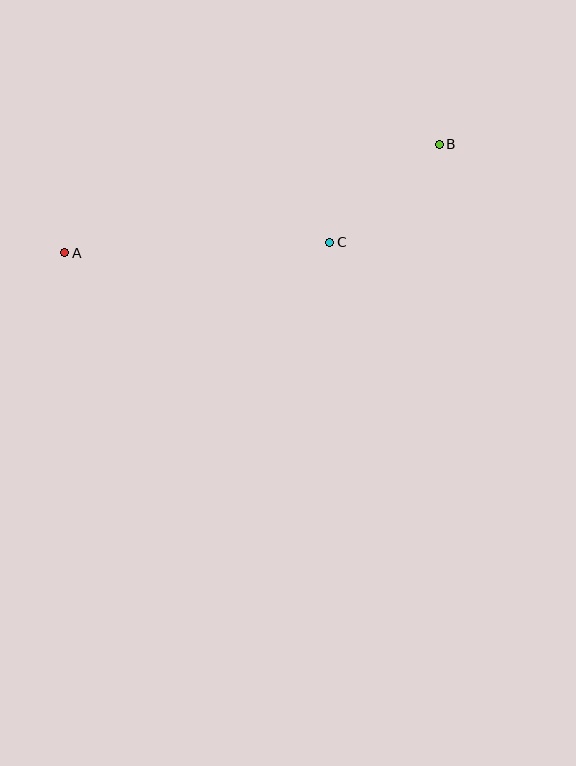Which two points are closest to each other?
Points B and C are closest to each other.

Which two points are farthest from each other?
Points A and B are farthest from each other.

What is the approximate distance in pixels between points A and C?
The distance between A and C is approximately 265 pixels.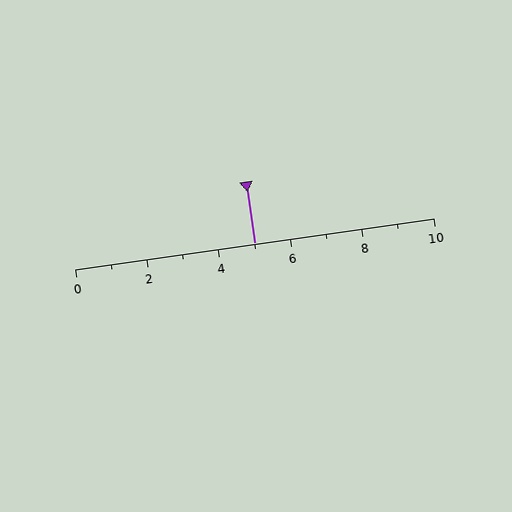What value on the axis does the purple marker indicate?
The marker indicates approximately 5.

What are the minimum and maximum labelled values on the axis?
The axis runs from 0 to 10.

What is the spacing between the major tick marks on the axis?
The major ticks are spaced 2 apart.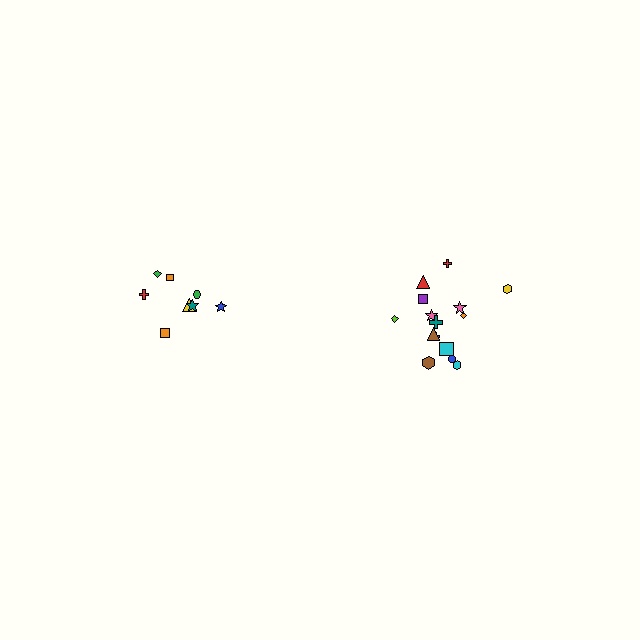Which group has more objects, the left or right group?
The right group.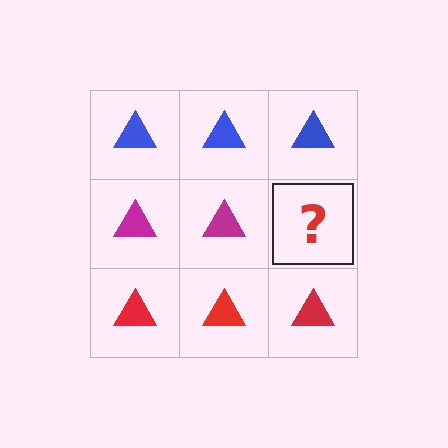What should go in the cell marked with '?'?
The missing cell should contain a magenta triangle.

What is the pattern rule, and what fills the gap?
The rule is that each row has a consistent color. The gap should be filled with a magenta triangle.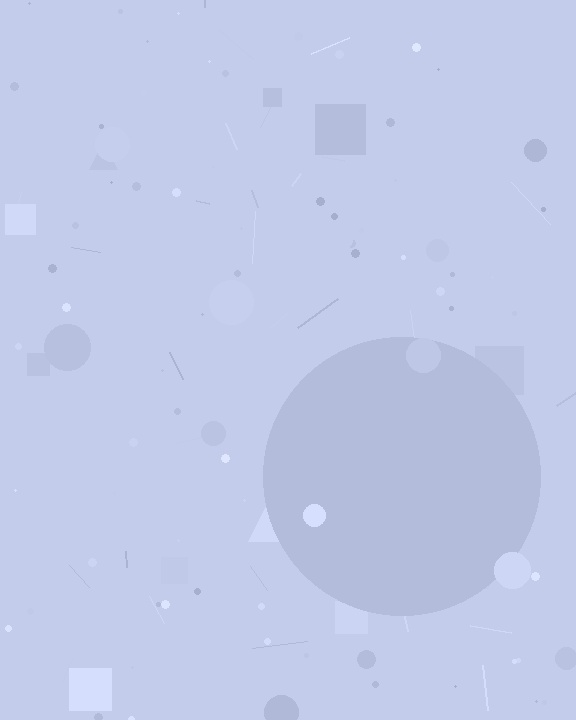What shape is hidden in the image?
A circle is hidden in the image.